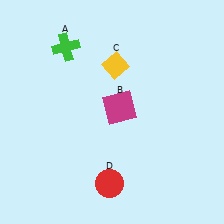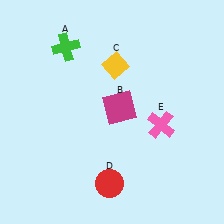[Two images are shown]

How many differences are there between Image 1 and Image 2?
There is 1 difference between the two images.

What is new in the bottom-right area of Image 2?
A pink cross (E) was added in the bottom-right area of Image 2.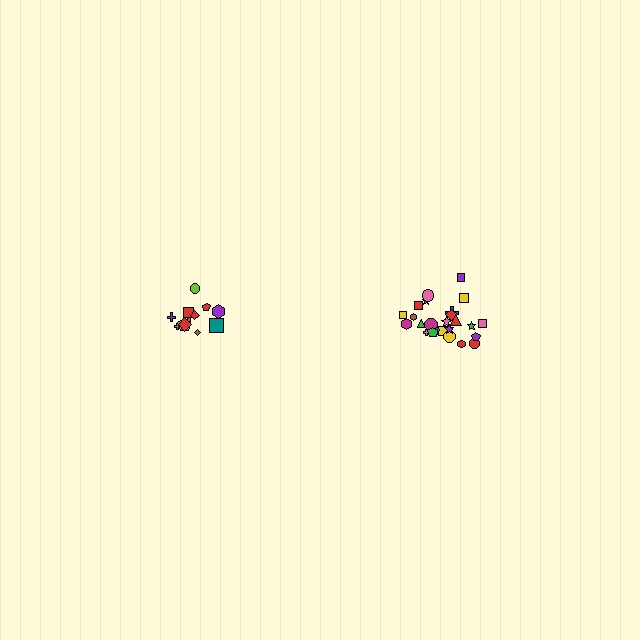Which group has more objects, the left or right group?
The right group.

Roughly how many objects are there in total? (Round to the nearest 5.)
Roughly 35 objects in total.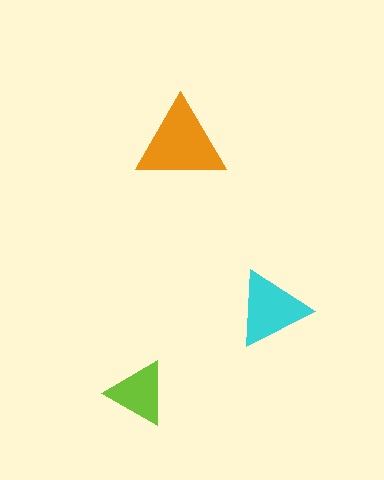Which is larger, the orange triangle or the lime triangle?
The orange one.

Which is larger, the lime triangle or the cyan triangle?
The cyan one.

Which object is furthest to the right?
The cyan triangle is rightmost.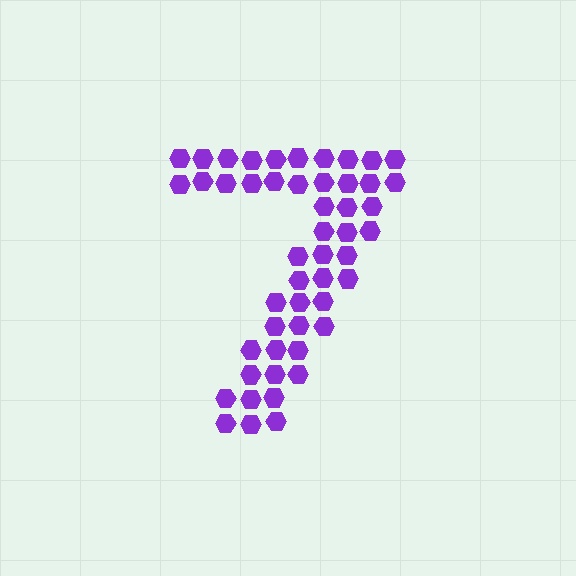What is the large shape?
The large shape is the digit 7.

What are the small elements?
The small elements are hexagons.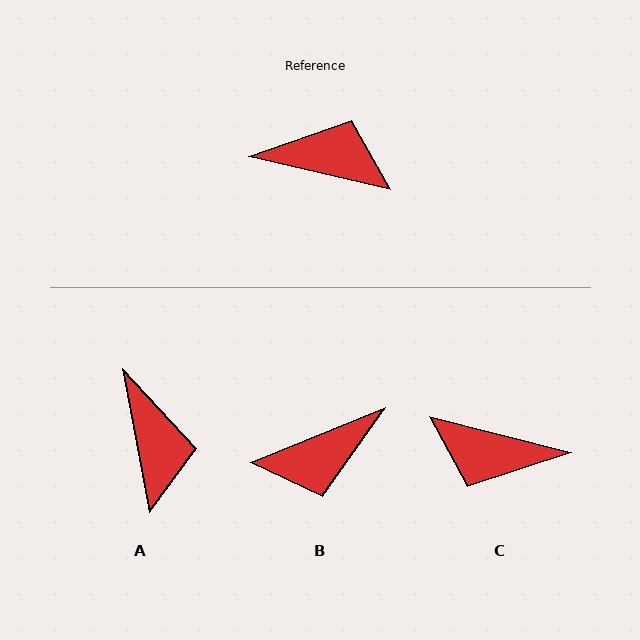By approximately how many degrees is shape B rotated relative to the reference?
Approximately 145 degrees clockwise.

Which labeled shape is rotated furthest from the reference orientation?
C, about 179 degrees away.